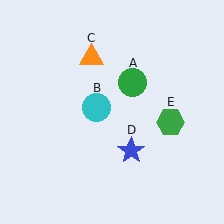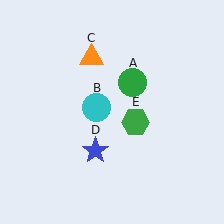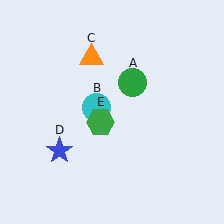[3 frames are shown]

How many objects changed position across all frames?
2 objects changed position: blue star (object D), green hexagon (object E).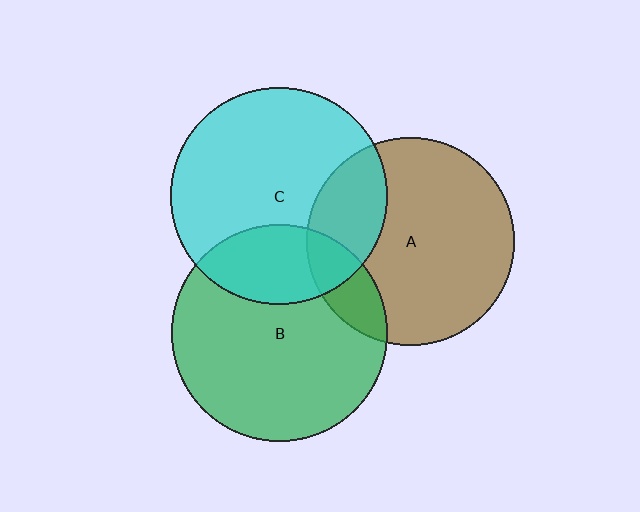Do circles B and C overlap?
Yes.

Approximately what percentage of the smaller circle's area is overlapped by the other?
Approximately 25%.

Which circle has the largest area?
Circle C (cyan).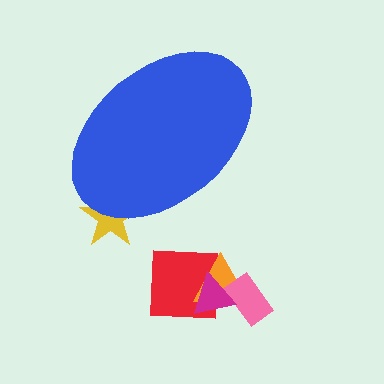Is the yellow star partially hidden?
Yes, the yellow star is partially hidden behind the blue ellipse.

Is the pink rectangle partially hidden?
No, the pink rectangle is fully visible.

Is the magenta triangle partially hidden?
No, the magenta triangle is fully visible.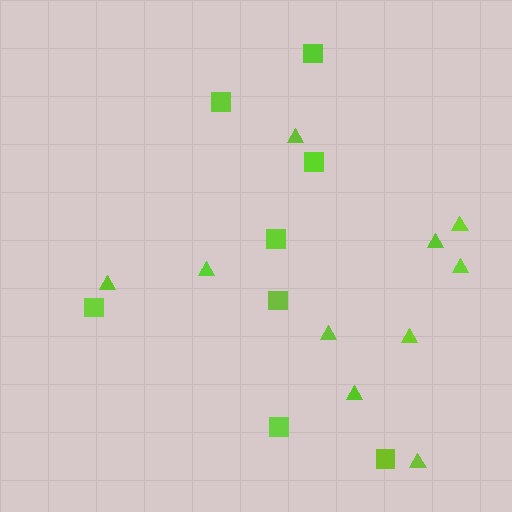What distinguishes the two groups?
There are 2 groups: one group of squares (8) and one group of triangles (10).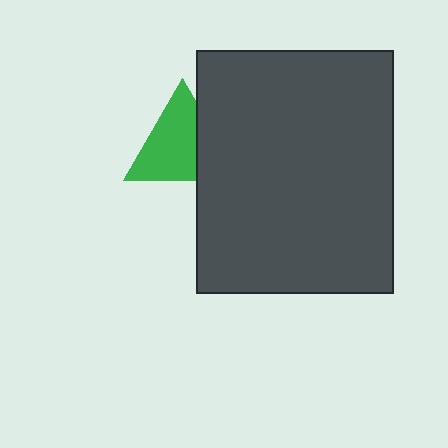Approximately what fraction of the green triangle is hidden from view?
Roughly 31% of the green triangle is hidden behind the dark gray rectangle.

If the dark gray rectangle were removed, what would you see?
You would see the complete green triangle.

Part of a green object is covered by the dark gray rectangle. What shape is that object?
It is a triangle.